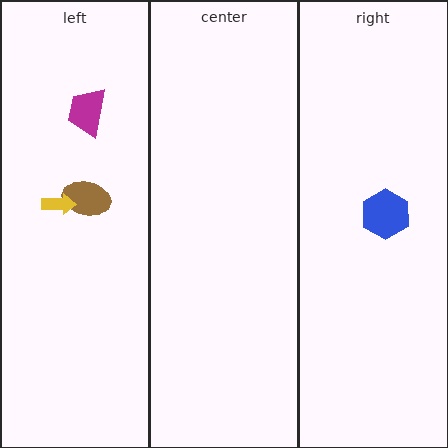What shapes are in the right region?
The blue hexagon.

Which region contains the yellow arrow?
The left region.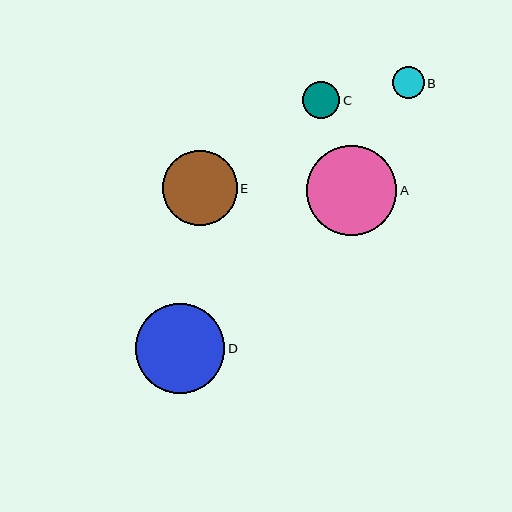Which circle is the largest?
Circle A is the largest with a size of approximately 90 pixels.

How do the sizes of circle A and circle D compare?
Circle A and circle D are approximately the same size.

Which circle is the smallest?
Circle B is the smallest with a size of approximately 32 pixels.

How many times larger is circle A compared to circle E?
Circle A is approximately 1.2 times the size of circle E.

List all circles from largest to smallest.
From largest to smallest: A, D, E, C, B.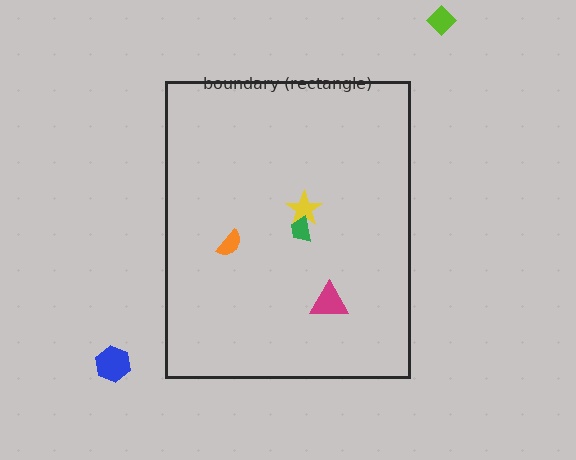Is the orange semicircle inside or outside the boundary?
Inside.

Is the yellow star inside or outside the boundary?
Inside.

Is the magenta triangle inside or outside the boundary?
Inside.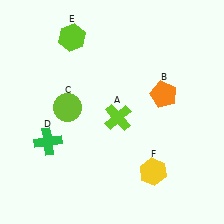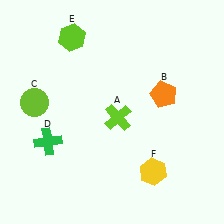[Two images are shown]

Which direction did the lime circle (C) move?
The lime circle (C) moved left.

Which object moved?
The lime circle (C) moved left.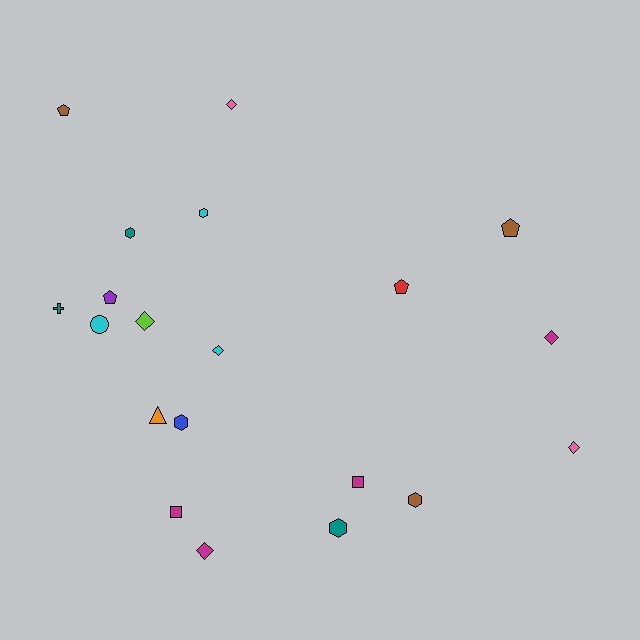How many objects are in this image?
There are 20 objects.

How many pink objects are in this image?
There are 2 pink objects.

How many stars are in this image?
There are no stars.